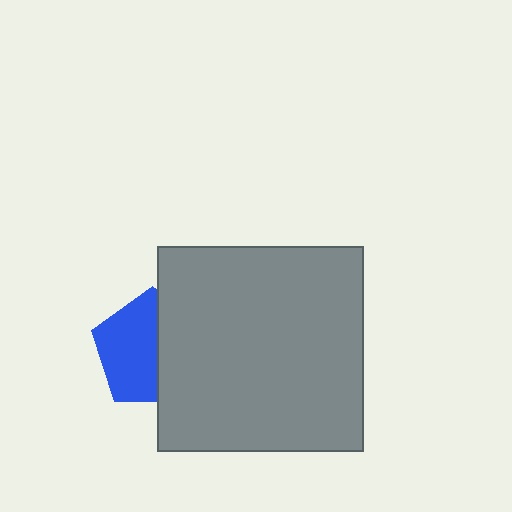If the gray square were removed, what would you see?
You would see the complete blue pentagon.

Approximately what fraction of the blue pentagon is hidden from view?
Roughly 44% of the blue pentagon is hidden behind the gray square.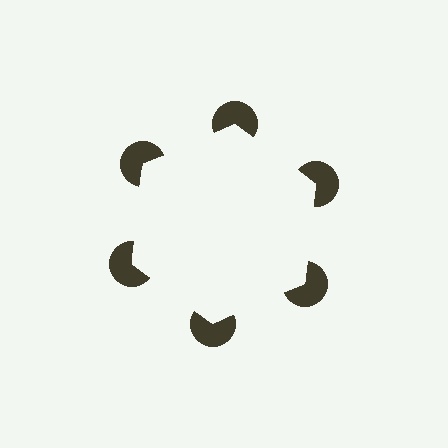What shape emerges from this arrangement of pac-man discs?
An illusory hexagon — its edges are inferred from the aligned wedge cuts in the pac-man discs, not physically drawn.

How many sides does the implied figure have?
6 sides.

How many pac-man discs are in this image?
There are 6 — one at each vertex of the illusory hexagon.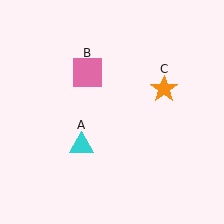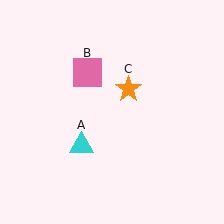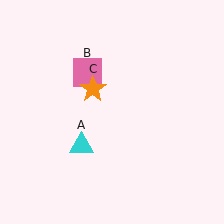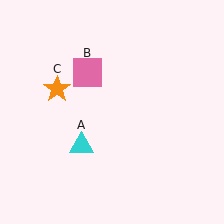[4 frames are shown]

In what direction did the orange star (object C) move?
The orange star (object C) moved left.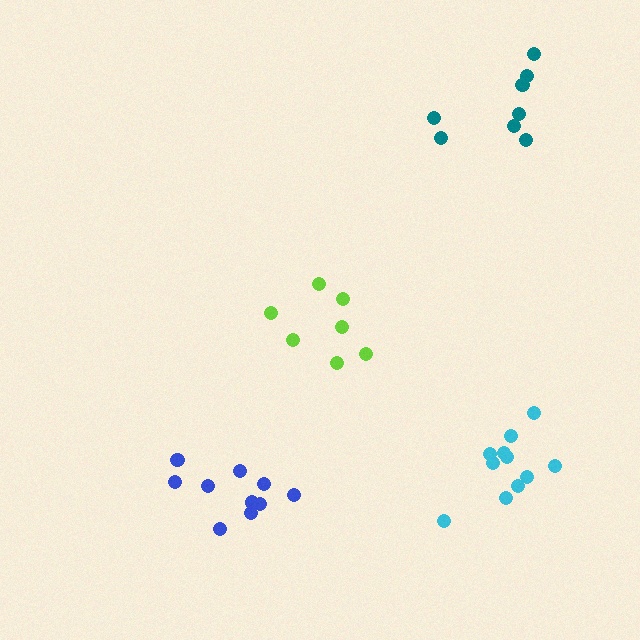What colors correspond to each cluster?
The clusters are colored: teal, lime, cyan, blue.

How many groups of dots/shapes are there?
There are 4 groups.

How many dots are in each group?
Group 1: 8 dots, Group 2: 7 dots, Group 3: 11 dots, Group 4: 11 dots (37 total).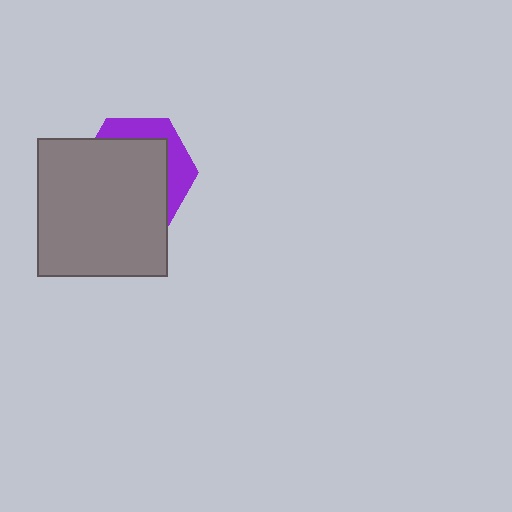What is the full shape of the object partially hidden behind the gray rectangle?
The partially hidden object is a purple hexagon.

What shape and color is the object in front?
The object in front is a gray rectangle.